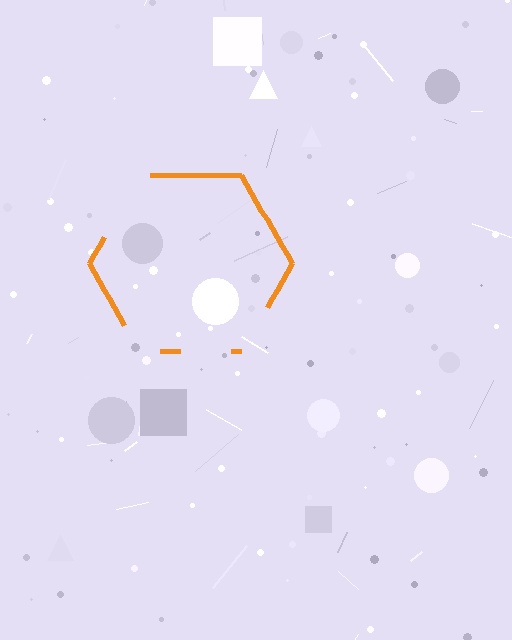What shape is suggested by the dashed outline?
The dashed outline suggests a hexagon.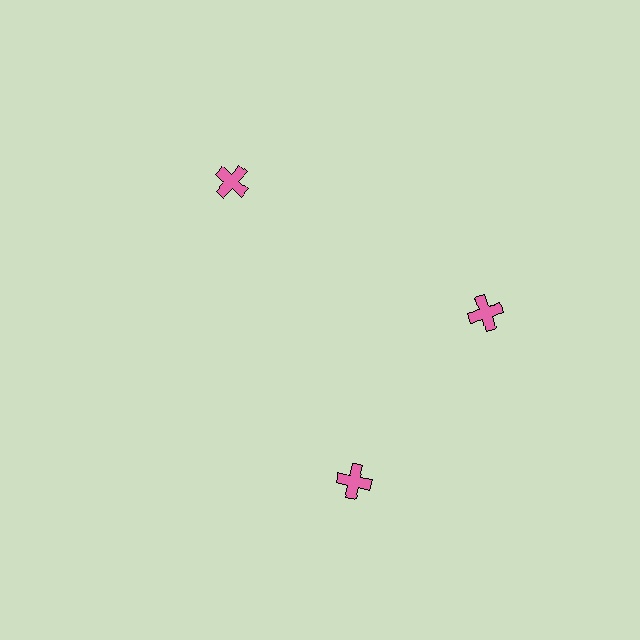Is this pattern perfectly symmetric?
No. The 3 pink crosses are arranged in a ring, but one element near the 7 o'clock position is rotated out of alignment along the ring, breaking the 3-fold rotational symmetry.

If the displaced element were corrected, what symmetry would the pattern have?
It would have 3-fold rotational symmetry — the pattern would map onto itself every 120 degrees.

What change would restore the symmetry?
The symmetry would be restored by rotating it back into even spacing with its neighbors so that all 3 crosses sit at equal angles and equal distance from the center.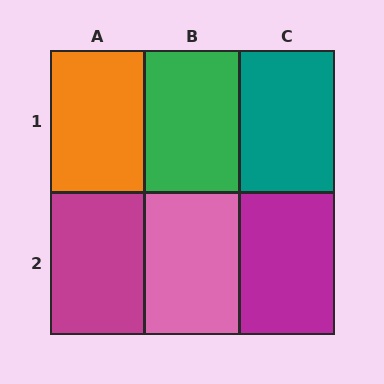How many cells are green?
1 cell is green.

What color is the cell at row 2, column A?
Magenta.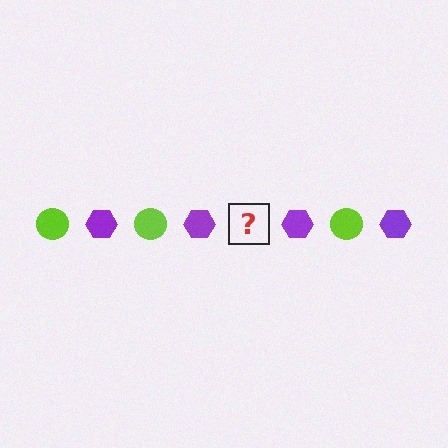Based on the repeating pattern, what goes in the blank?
The blank should be a lime circle.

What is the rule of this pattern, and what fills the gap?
The rule is that the pattern alternates between lime circle and purple hexagon. The gap should be filled with a lime circle.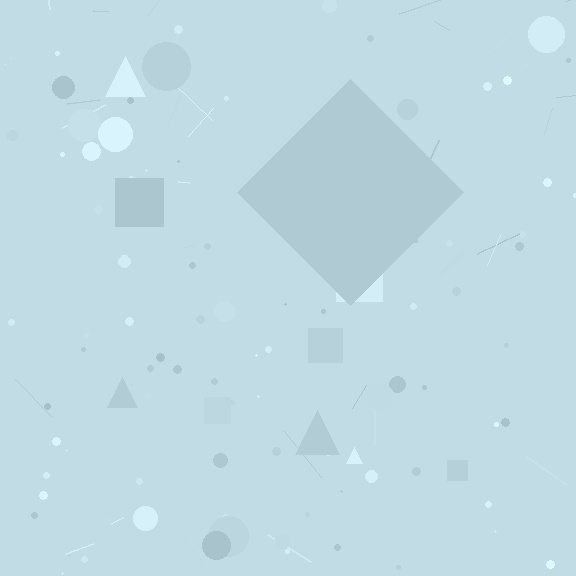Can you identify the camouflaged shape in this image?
The camouflaged shape is a diamond.